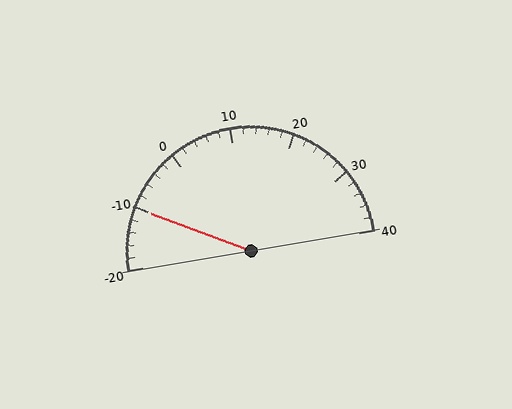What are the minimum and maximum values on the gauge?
The gauge ranges from -20 to 40.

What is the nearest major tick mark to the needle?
The nearest major tick mark is -10.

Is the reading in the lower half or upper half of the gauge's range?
The reading is in the lower half of the range (-20 to 40).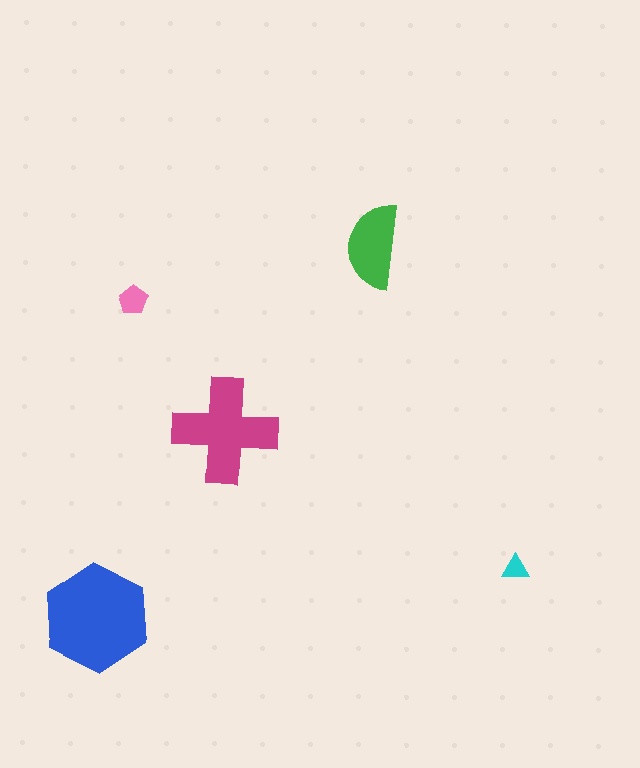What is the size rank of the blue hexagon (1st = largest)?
1st.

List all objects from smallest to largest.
The cyan triangle, the pink pentagon, the green semicircle, the magenta cross, the blue hexagon.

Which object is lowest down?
The blue hexagon is bottommost.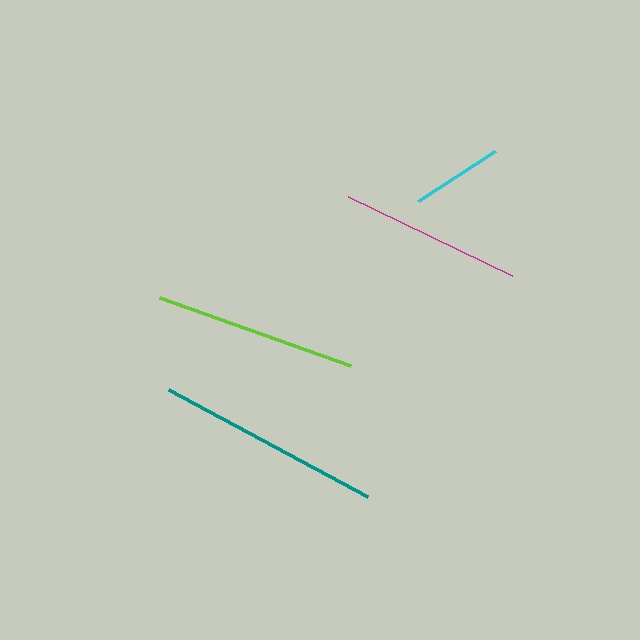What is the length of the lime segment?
The lime segment is approximately 202 pixels long.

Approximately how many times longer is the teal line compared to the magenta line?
The teal line is approximately 1.2 times the length of the magenta line.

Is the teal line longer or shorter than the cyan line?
The teal line is longer than the cyan line.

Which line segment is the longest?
The teal line is the longest at approximately 226 pixels.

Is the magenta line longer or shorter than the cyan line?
The magenta line is longer than the cyan line.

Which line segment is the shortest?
The cyan line is the shortest at approximately 92 pixels.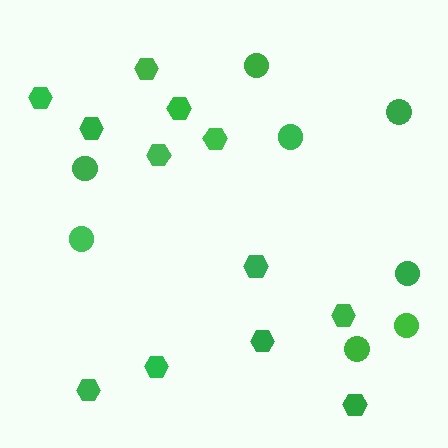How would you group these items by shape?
There are 2 groups: one group of hexagons (12) and one group of circles (8).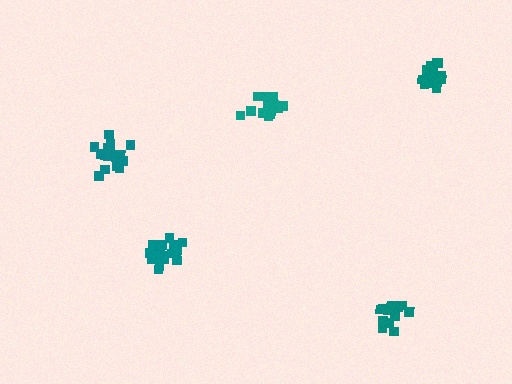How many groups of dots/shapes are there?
There are 5 groups.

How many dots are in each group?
Group 1: 16 dots, Group 2: 19 dots, Group 3: 18 dots, Group 4: 15 dots, Group 5: 19 dots (87 total).